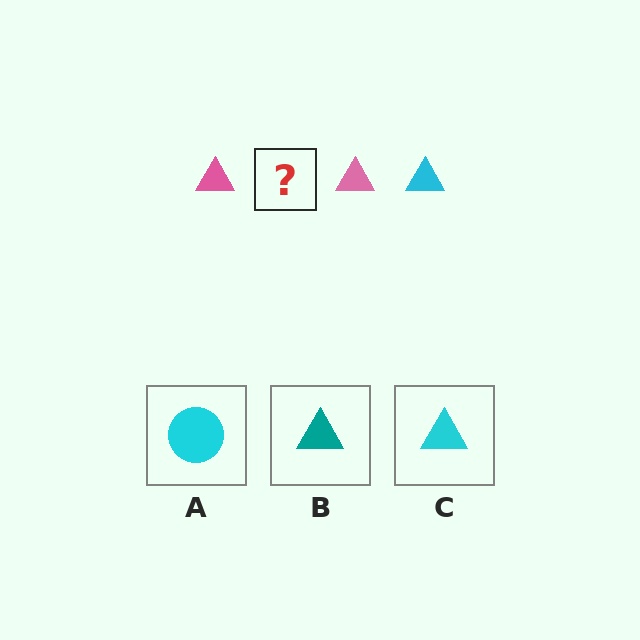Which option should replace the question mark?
Option C.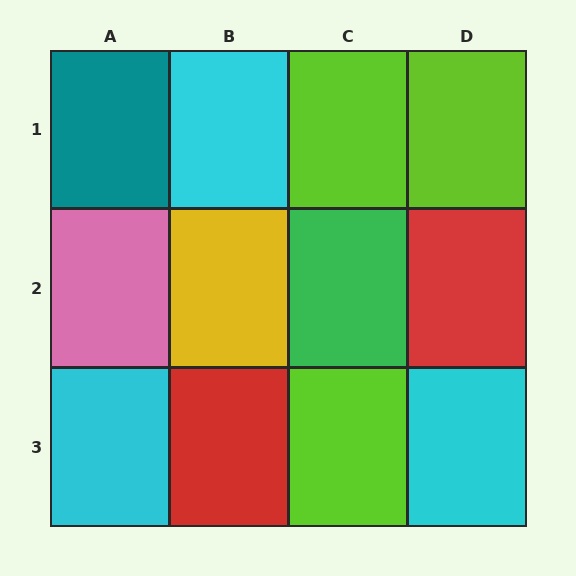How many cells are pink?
1 cell is pink.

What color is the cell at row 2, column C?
Green.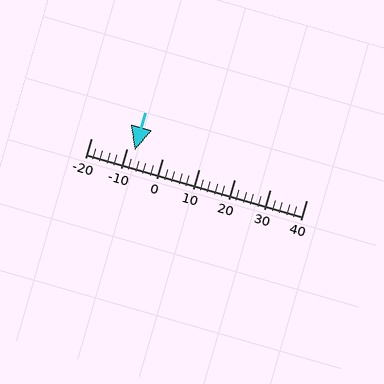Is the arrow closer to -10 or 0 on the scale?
The arrow is closer to -10.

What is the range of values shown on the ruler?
The ruler shows values from -20 to 40.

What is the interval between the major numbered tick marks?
The major tick marks are spaced 10 units apart.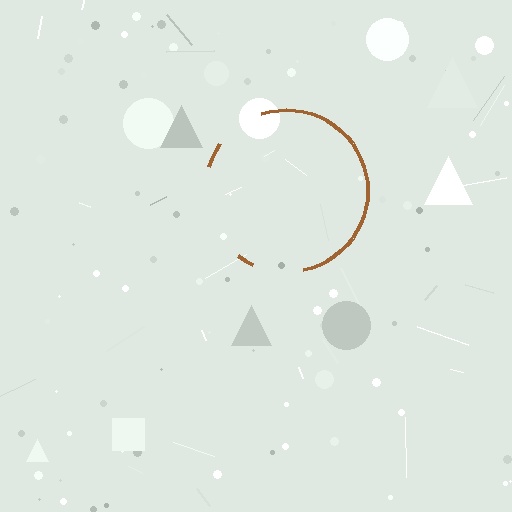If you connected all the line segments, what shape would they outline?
They would outline a circle.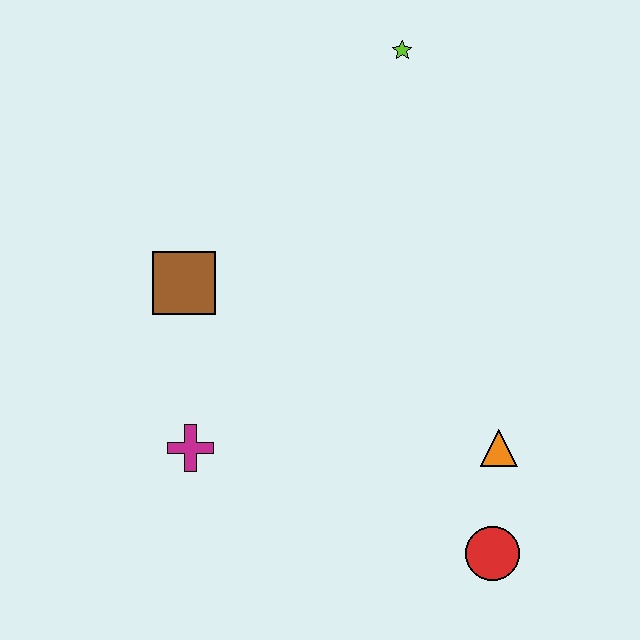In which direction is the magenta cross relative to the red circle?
The magenta cross is to the left of the red circle.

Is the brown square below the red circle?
No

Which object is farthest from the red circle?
The lime star is farthest from the red circle.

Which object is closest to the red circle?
The orange triangle is closest to the red circle.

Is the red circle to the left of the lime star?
No